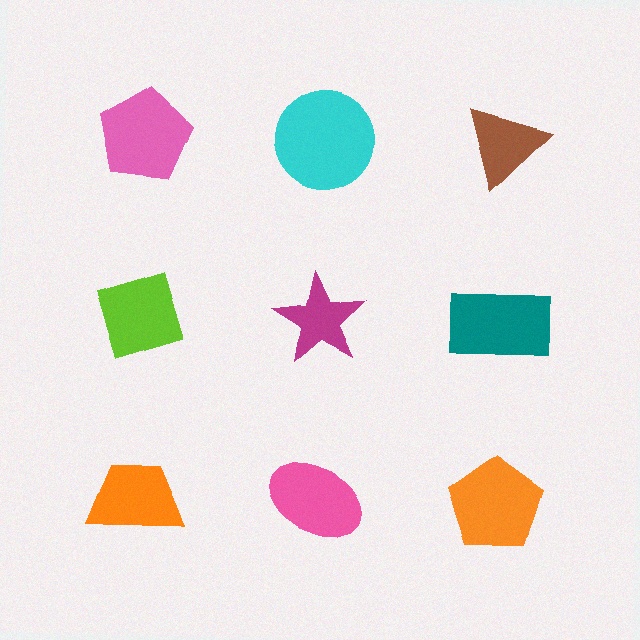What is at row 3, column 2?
A pink ellipse.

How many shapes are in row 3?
3 shapes.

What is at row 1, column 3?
A brown triangle.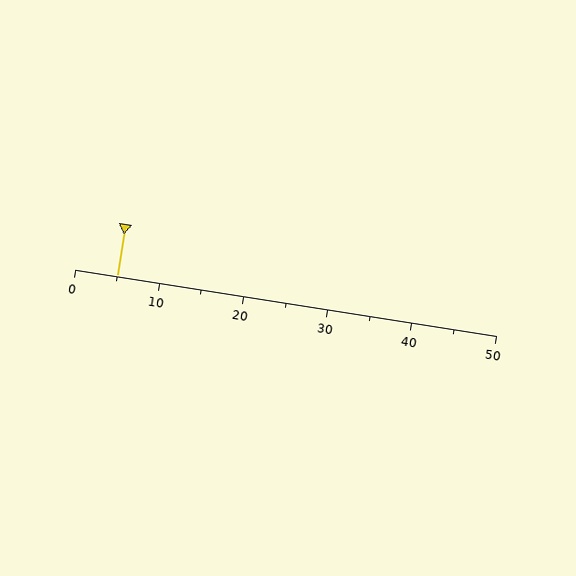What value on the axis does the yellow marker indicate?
The marker indicates approximately 5.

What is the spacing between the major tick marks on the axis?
The major ticks are spaced 10 apart.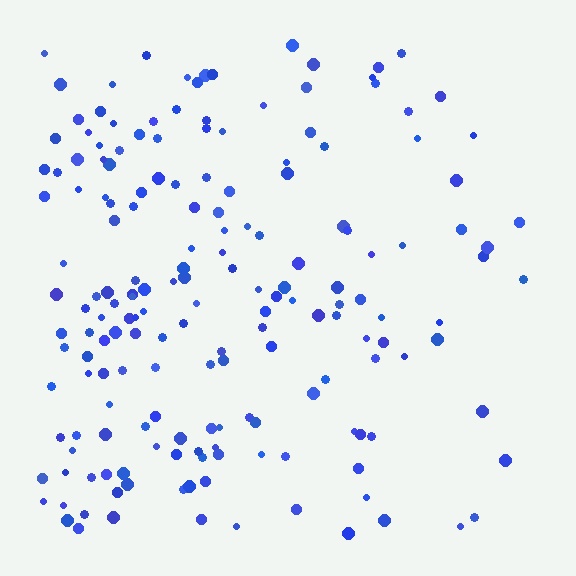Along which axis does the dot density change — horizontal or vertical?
Horizontal.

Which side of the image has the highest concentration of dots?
The left.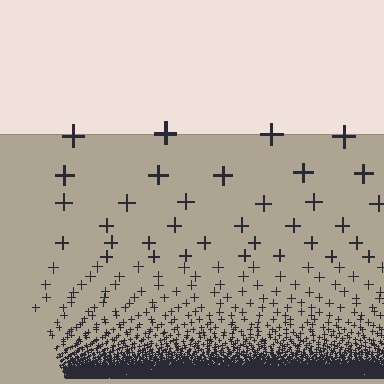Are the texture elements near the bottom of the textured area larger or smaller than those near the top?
Smaller. The gradient is inverted — elements near the bottom are smaller and denser.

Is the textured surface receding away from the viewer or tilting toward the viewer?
The surface appears to tilt toward the viewer. Texture elements get larger and sparser toward the top.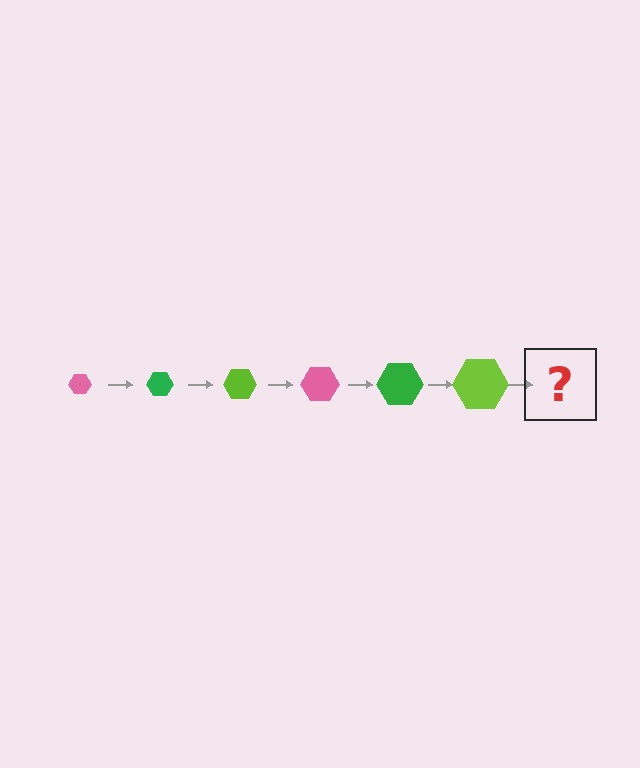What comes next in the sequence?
The next element should be a pink hexagon, larger than the previous one.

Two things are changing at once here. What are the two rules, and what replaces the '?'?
The two rules are that the hexagon grows larger each step and the color cycles through pink, green, and lime. The '?' should be a pink hexagon, larger than the previous one.